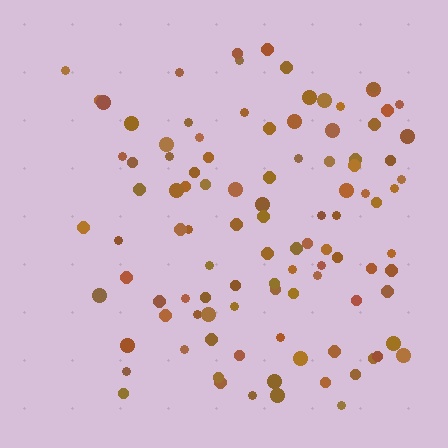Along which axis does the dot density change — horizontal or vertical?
Horizontal.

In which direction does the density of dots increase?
From left to right, with the right side densest.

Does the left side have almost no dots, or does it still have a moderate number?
Still a moderate number, just noticeably fewer than the right.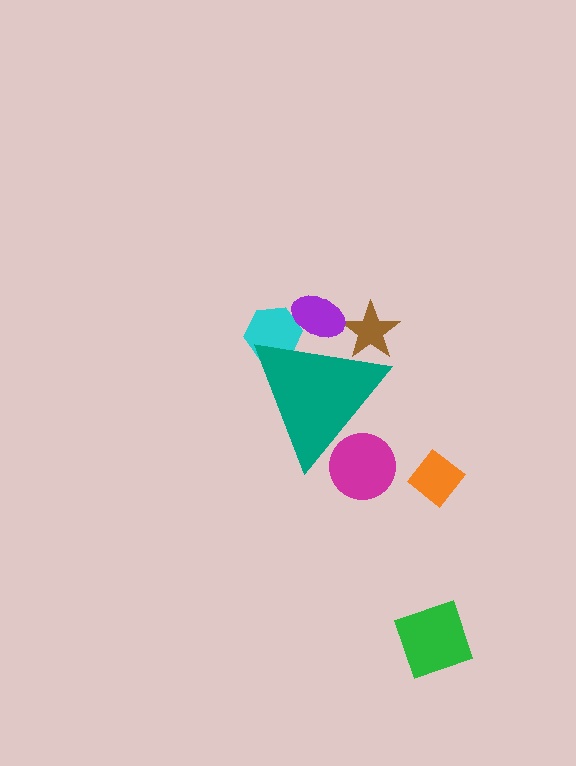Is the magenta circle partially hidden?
Yes, the magenta circle is partially hidden behind the teal triangle.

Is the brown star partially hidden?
Yes, the brown star is partially hidden behind the teal triangle.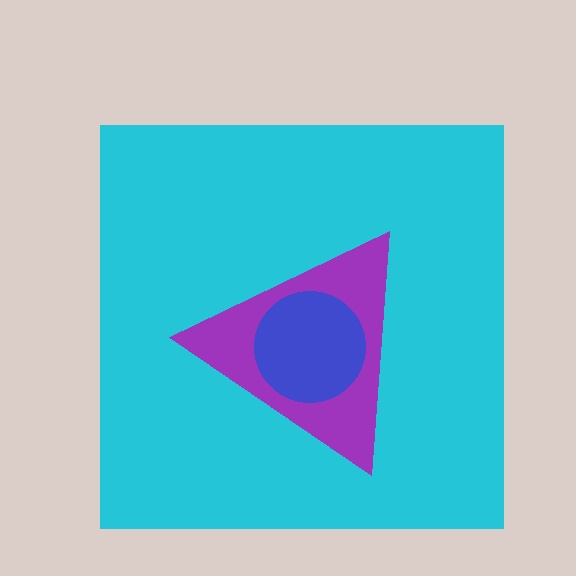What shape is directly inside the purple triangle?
The blue circle.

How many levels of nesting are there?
3.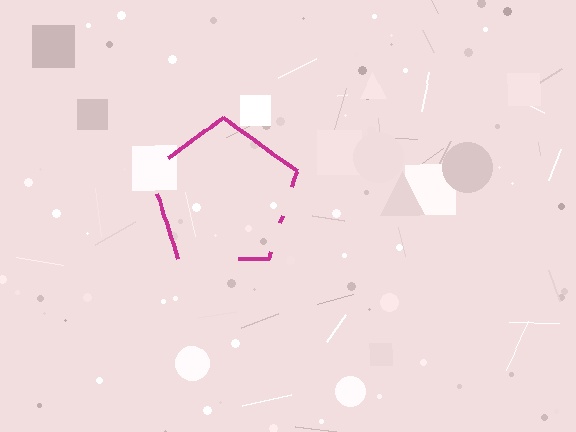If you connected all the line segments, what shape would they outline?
They would outline a pentagon.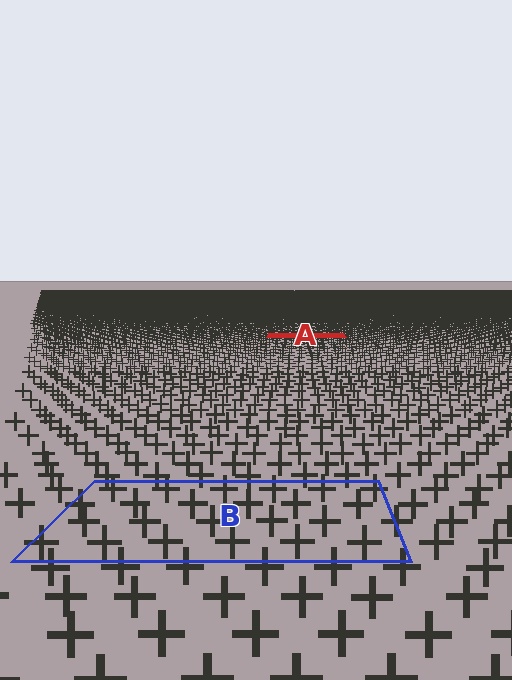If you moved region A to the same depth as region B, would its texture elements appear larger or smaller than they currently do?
They would appear larger. At a closer depth, the same texture elements are projected at a bigger on-screen size.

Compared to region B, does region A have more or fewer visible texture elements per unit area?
Region A has more texture elements per unit area — they are packed more densely because it is farther away.